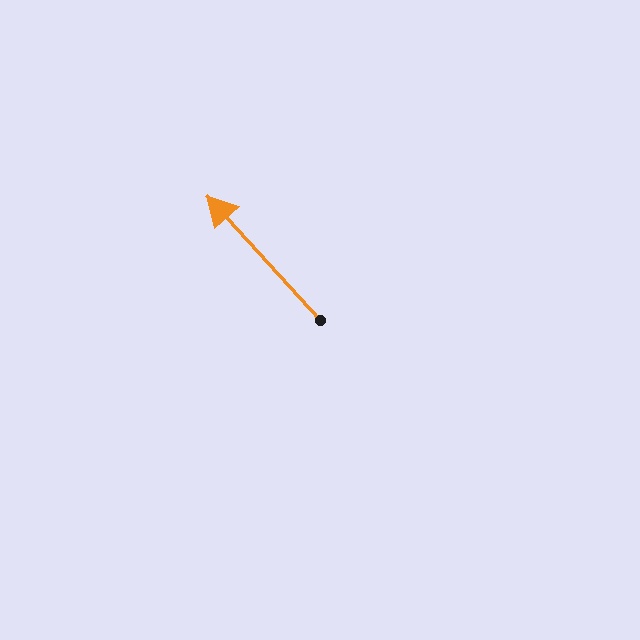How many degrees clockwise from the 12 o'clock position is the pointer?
Approximately 318 degrees.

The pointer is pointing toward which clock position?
Roughly 11 o'clock.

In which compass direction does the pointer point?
Northwest.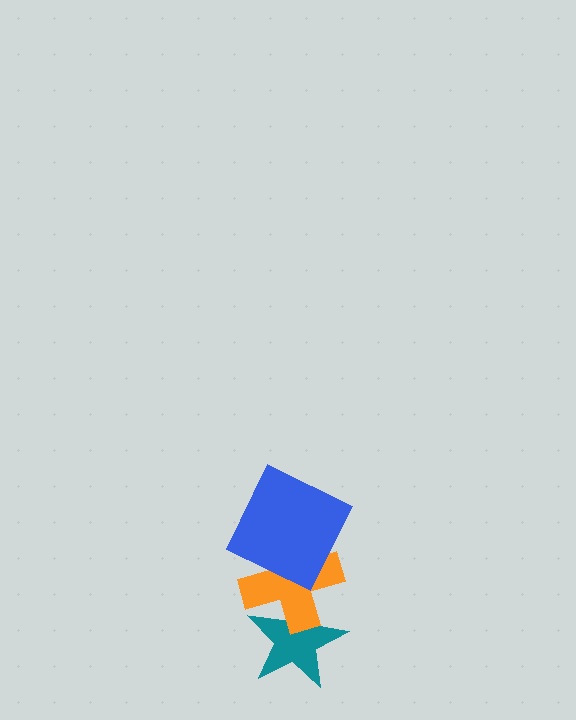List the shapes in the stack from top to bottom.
From top to bottom: the blue square, the orange cross, the teal star.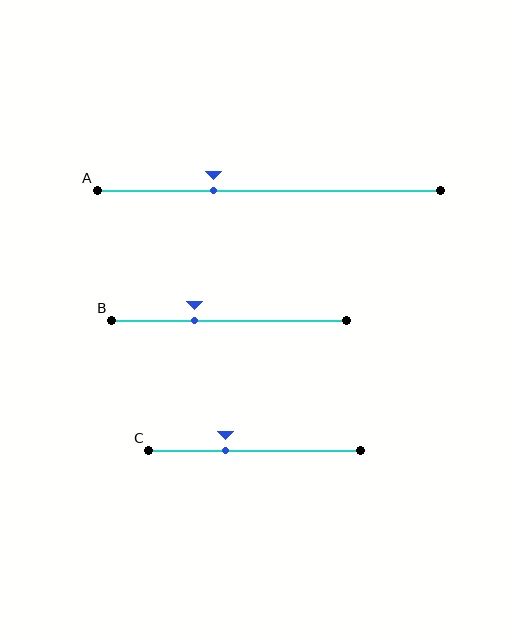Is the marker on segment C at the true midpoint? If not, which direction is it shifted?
No, the marker on segment C is shifted to the left by about 13% of the segment length.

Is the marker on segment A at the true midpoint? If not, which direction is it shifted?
No, the marker on segment A is shifted to the left by about 16% of the segment length.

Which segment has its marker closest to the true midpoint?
Segment C has its marker closest to the true midpoint.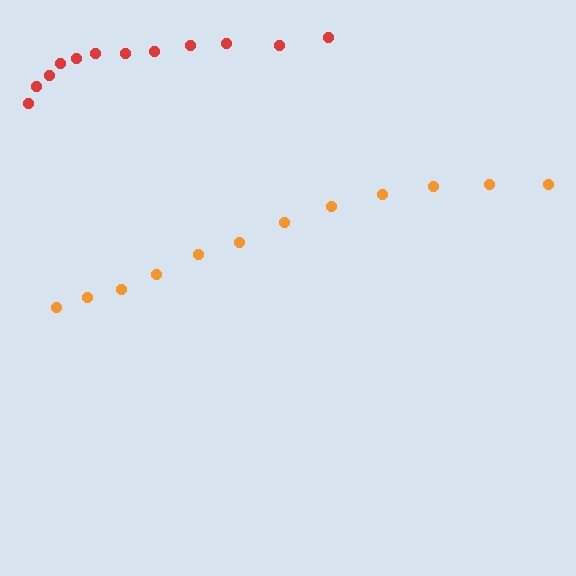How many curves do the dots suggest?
There are 2 distinct paths.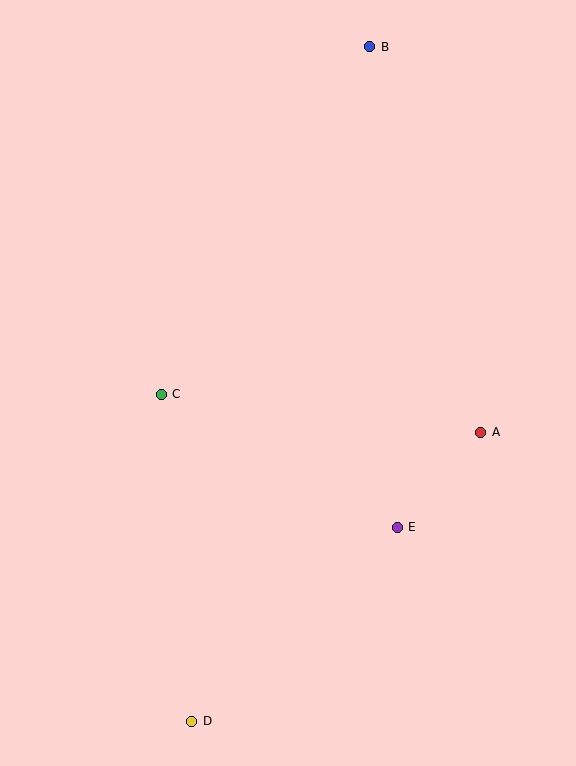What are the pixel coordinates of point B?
Point B is at (370, 47).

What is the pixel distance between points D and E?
The distance between D and E is 283 pixels.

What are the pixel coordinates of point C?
Point C is at (161, 394).